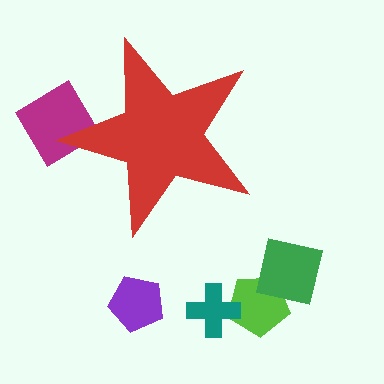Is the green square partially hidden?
No, the green square is fully visible.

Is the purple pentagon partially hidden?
No, the purple pentagon is fully visible.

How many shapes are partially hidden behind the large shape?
1 shape is partially hidden.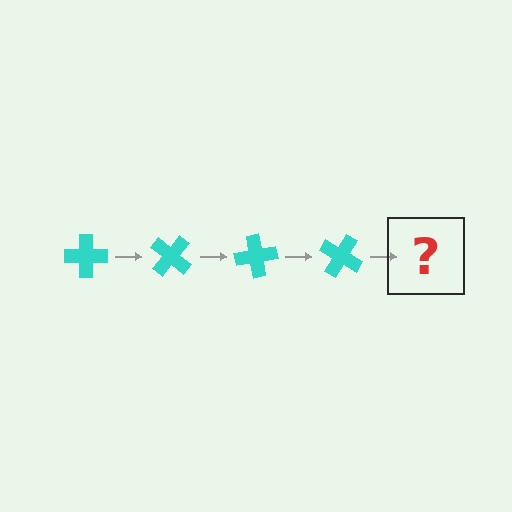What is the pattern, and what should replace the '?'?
The pattern is that the cross rotates 40 degrees each step. The '?' should be a cyan cross rotated 160 degrees.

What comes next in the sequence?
The next element should be a cyan cross rotated 160 degrees.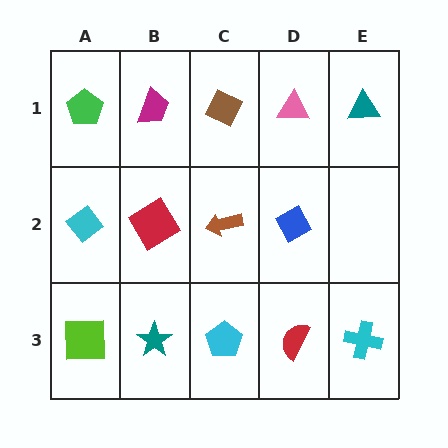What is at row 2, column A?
A cyan diamond.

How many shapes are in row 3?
5 shapes.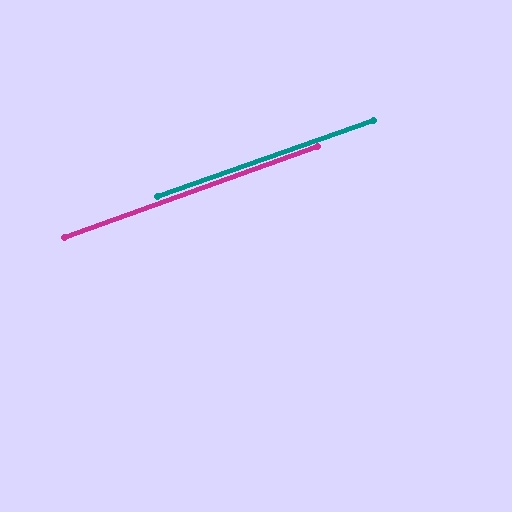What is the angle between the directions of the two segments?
Approximately 0 degrees.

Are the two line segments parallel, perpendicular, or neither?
Parallel — their directions differ by only 0.3°.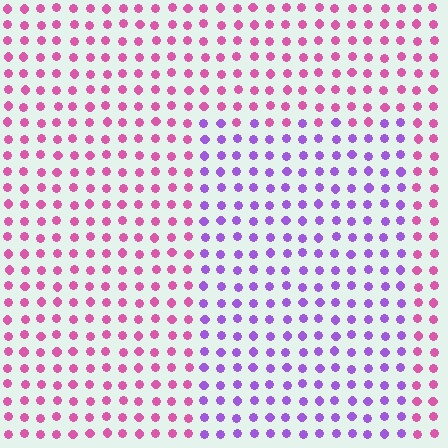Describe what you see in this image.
The image is filled with small pink elements in a uniform arrangement. A rectangle-shaped region is visible where the elements are tinted to a slightly different hue, forming a subtle color boundary.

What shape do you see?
I see a rectangle.